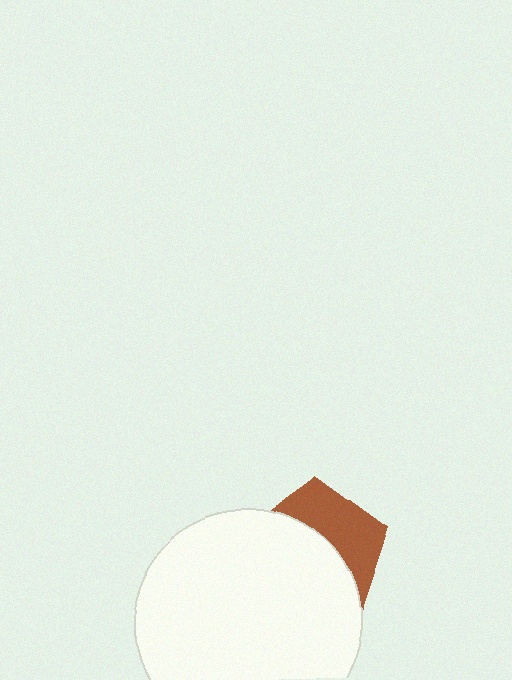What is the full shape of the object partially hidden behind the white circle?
The partially hidden object is a brown pentagon.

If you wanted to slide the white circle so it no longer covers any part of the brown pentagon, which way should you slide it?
Slide it toward the lower-left — that is the most direct way to separate the two shapes.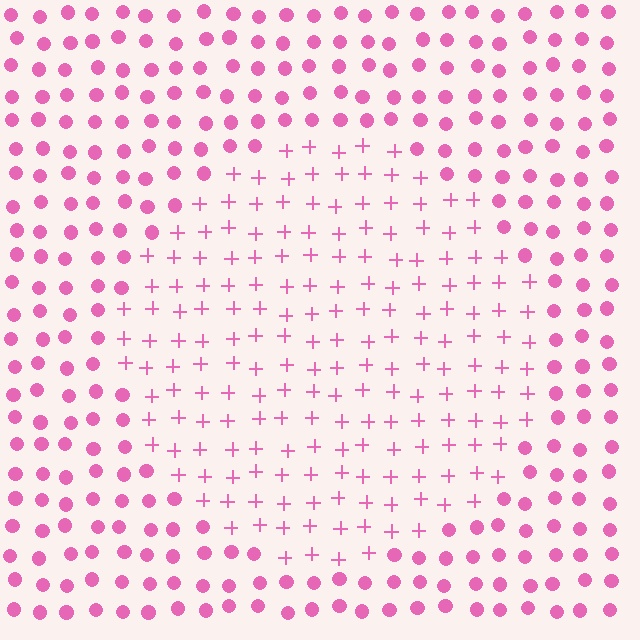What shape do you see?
I see a circle.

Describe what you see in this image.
The image is filled with small pink elements arranged in a uniform grid. A circle-shaped region contains plus signs, while the surrounding area contains circles. The boundary is defined purely by the change in element shape.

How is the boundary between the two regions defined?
The boundary is defined by a change in element shape: plus signs inside vs. circles outside. All elements share the same color and spacing.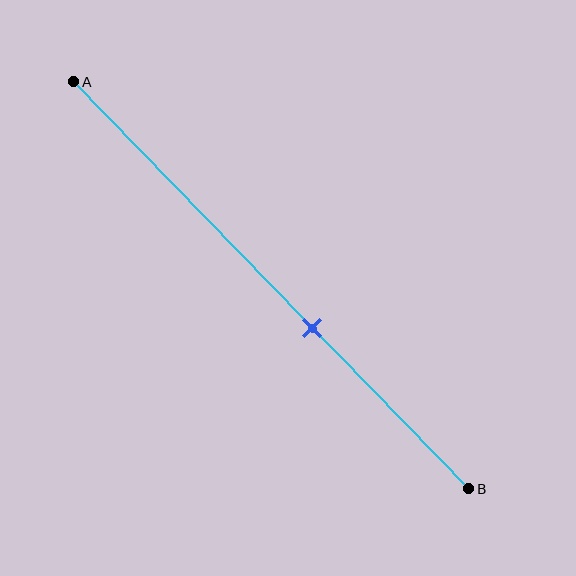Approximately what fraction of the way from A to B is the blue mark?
The blue mark is approximately 60% of the way from A to B.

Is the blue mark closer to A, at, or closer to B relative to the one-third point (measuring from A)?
The blue mark is closer to point B than the one-third point of segment AB.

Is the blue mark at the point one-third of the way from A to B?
No, the mark is at about 60% from A, not at the 33% one-third point.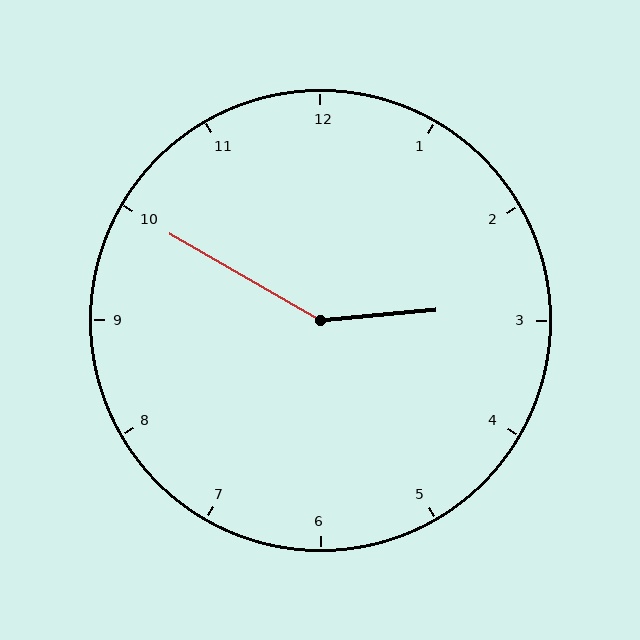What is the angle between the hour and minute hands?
Approximately 145 degrees.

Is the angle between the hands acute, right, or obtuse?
It is obtuse.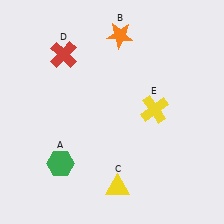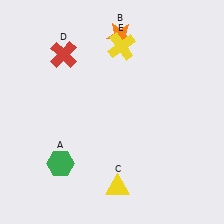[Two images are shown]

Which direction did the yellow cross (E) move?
The yellow cross (E) moved up.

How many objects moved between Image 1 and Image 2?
1 object moved between the two images.